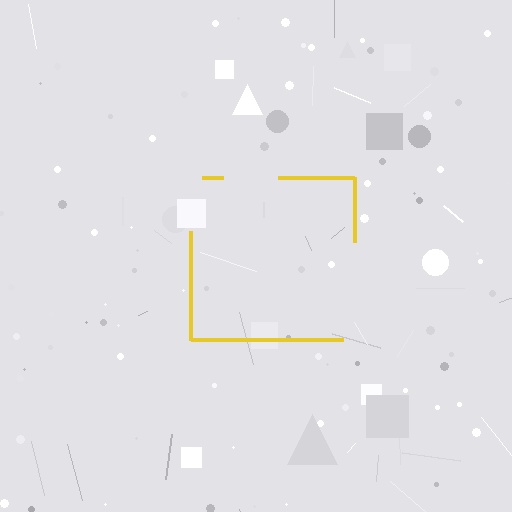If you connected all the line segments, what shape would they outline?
They would outline a square.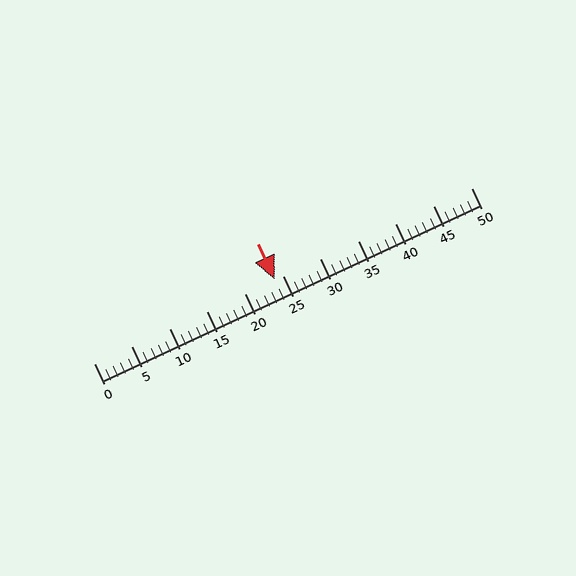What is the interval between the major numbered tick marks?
The major tick marks are spaced 5 units apart.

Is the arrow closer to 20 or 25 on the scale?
The arrow is closer to 25.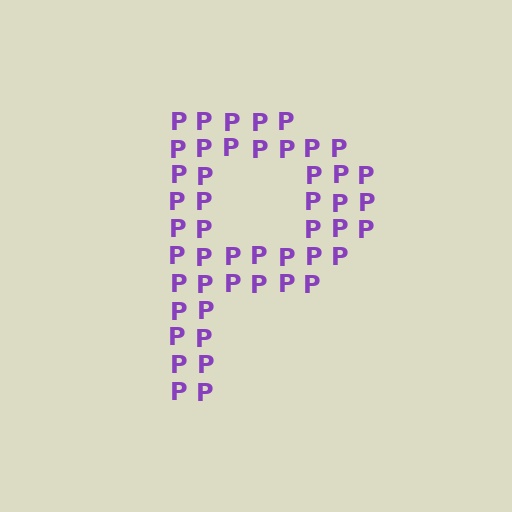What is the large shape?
The large shape is the letter P.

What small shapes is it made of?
It is made of small letter P's.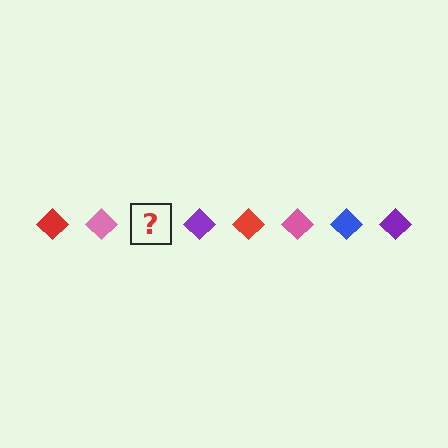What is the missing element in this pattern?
The missing element is a blue diamond.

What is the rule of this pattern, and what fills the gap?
The rule is that the pattern cycles through red, pink, blue, purple diamonds. The gap should be filled with a blue diamond.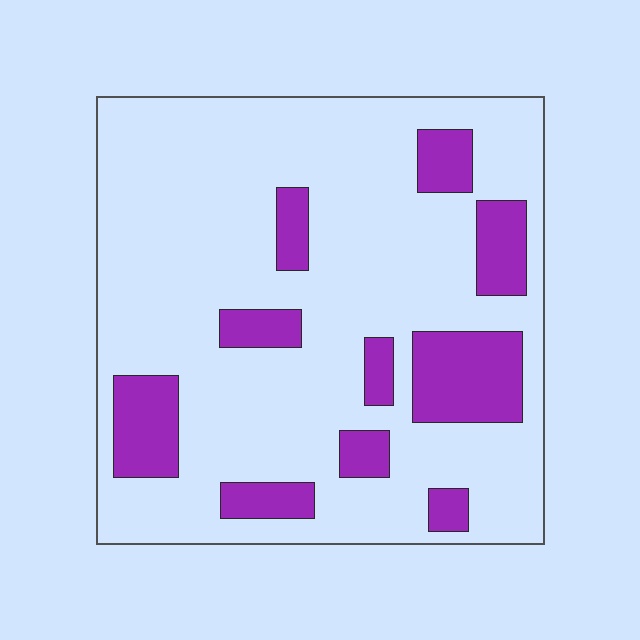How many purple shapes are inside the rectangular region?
10.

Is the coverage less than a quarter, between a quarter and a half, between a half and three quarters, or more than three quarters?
Less than a quarter.